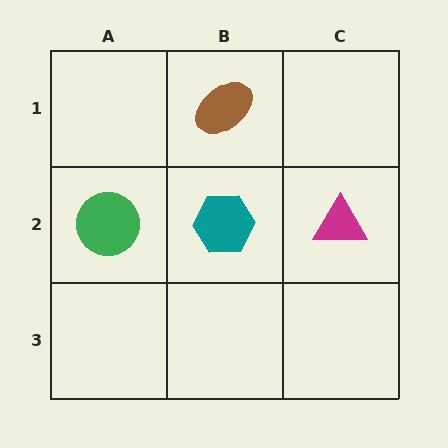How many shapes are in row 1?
1 shape.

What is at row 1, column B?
A brown ellipse.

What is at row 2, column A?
A green circle.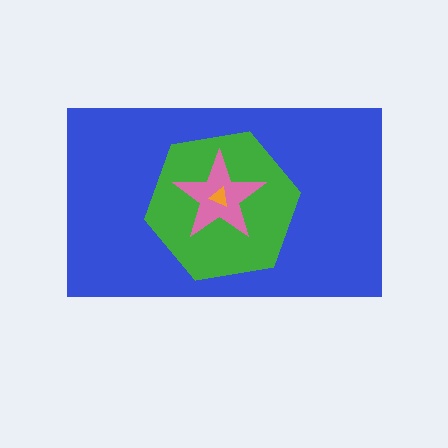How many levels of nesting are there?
4.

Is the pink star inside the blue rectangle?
Yes.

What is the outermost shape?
The blue rectangle.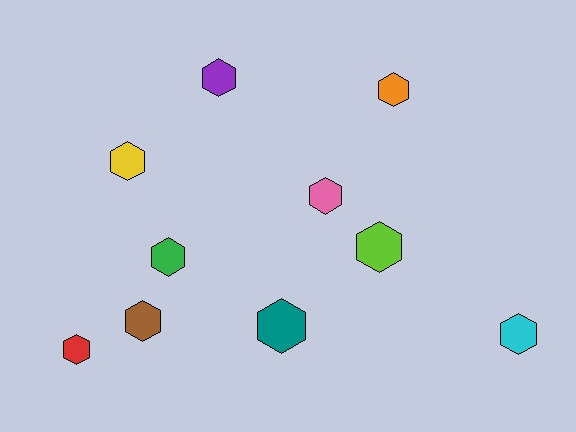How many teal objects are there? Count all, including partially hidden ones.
There is 1 teal object.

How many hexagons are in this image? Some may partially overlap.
There are 10 hexagons.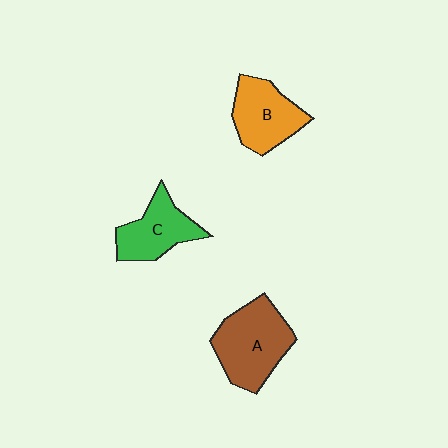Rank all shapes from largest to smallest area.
From largest to smallest: A (brown), B (orange), C (green).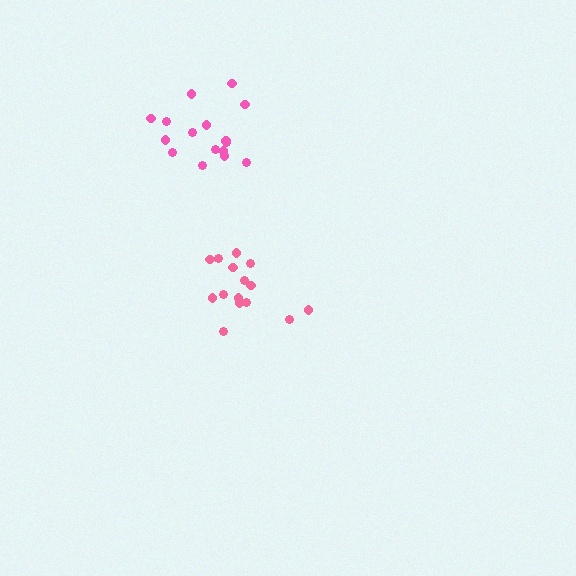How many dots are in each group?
Group 1: 15 dots, Group 2: 16 dots (31 total).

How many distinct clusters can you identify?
There are 2 distinct clusters.